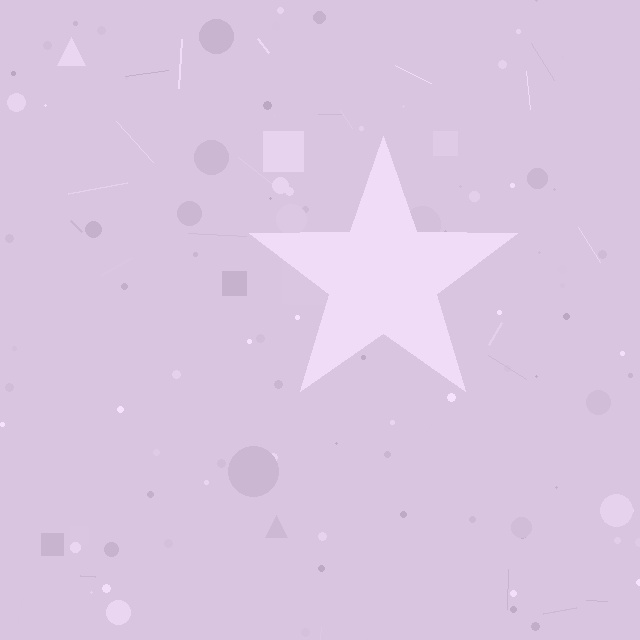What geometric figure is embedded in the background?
A star is embedded in the background.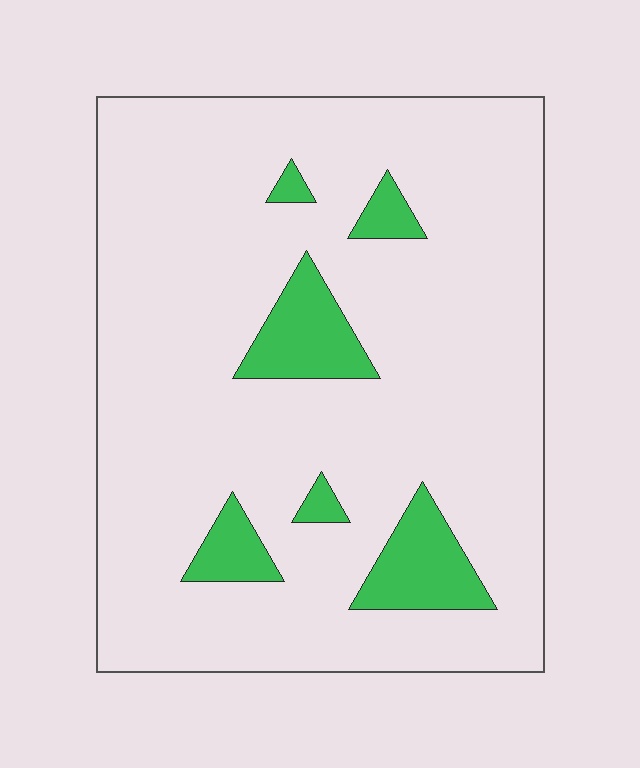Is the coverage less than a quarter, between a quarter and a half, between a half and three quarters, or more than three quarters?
Less than a quarter.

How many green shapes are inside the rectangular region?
6.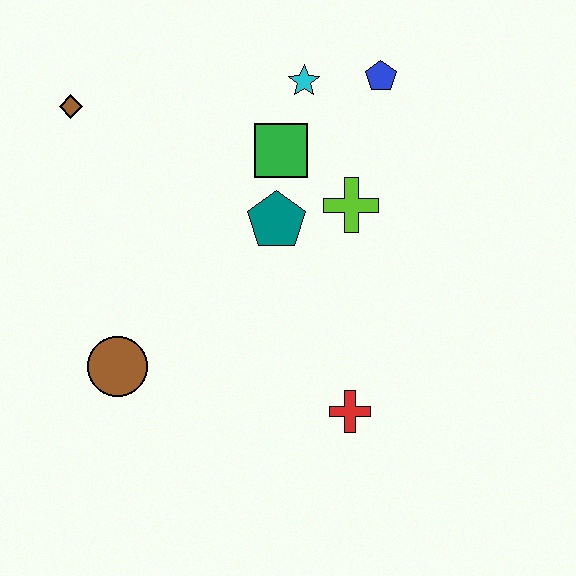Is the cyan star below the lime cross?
No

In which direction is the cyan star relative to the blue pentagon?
The cyan star is to the left of the blue pentagon.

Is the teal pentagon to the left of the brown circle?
No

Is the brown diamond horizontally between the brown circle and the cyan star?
No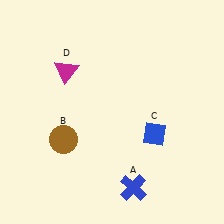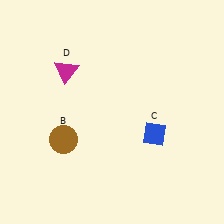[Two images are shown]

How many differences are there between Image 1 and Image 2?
There is 1 difference between the two images.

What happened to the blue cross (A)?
The blue cross (A) was removed in Image 2. It was in the bottom-right area of Image 1.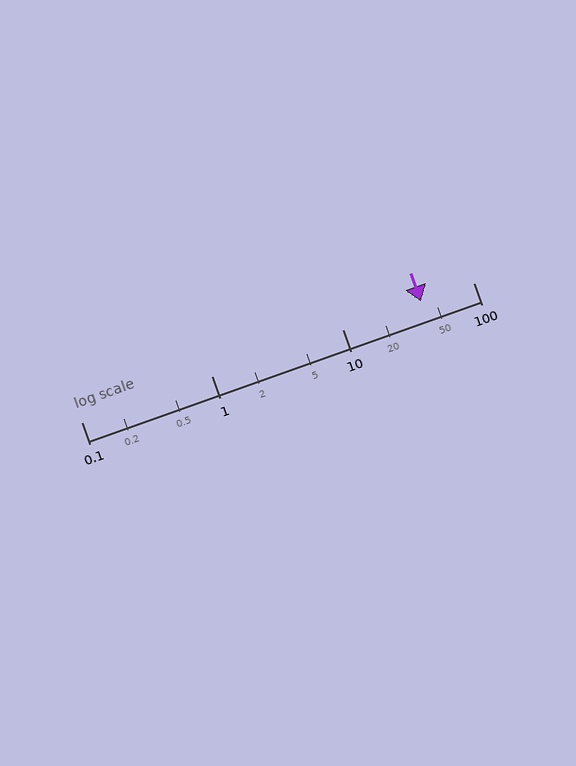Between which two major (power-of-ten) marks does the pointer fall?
The pointer is between 10 and 100.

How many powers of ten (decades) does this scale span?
The scale spans 3 decades, from 0.1 to 100.